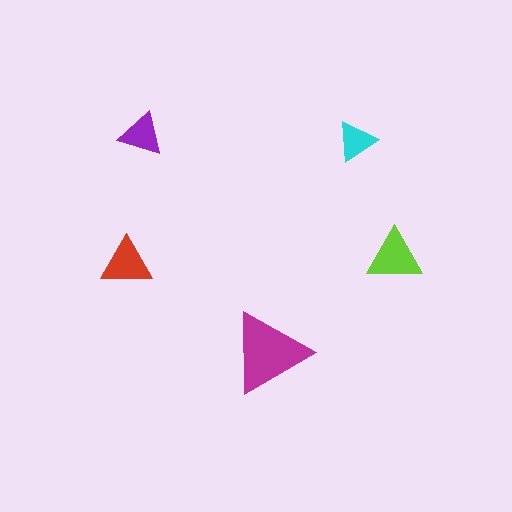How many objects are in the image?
There are 5 objects in the image.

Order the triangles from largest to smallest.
the magenta one, the lime one, the red one, the purple one, the cyan one.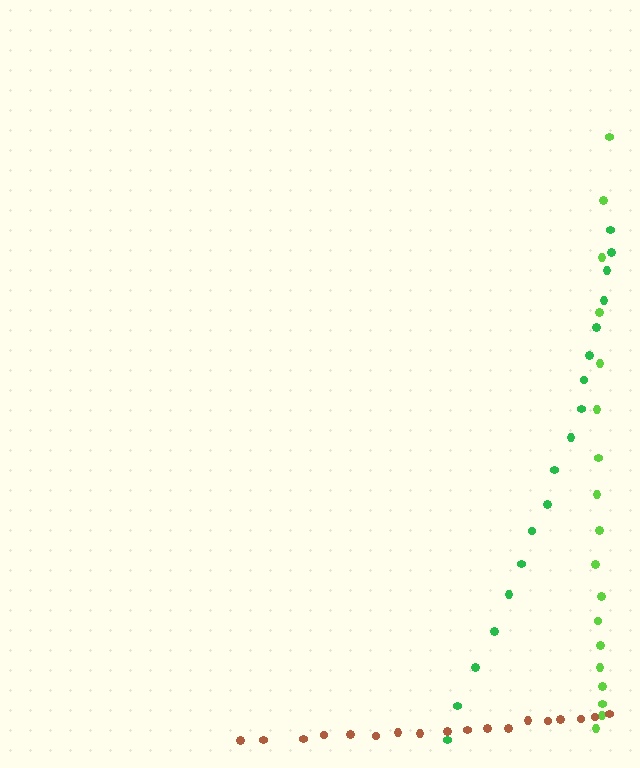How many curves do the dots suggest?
There are 3 distinct paths.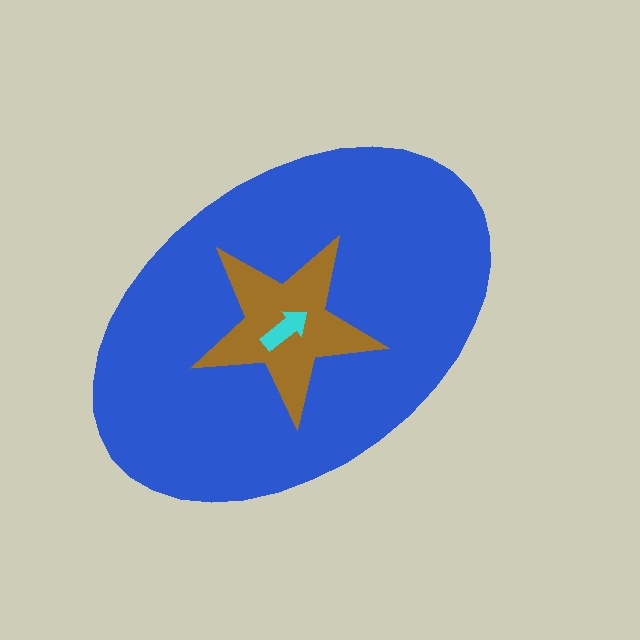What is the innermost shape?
The cyan arrow.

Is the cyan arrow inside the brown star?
Yes.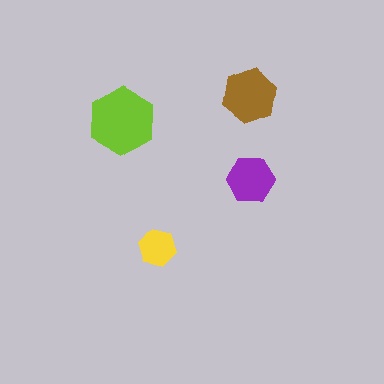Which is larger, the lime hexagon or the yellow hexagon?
The lime one.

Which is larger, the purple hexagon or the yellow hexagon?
The purple one.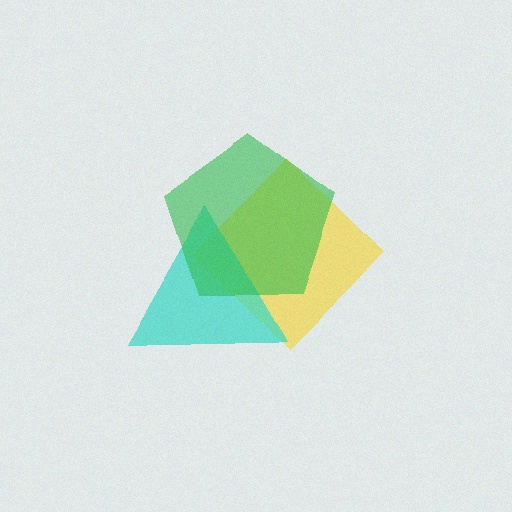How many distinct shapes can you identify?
There are 3 distinct shapes: a yellow diamond, a cyan triangle, a green pentagon.